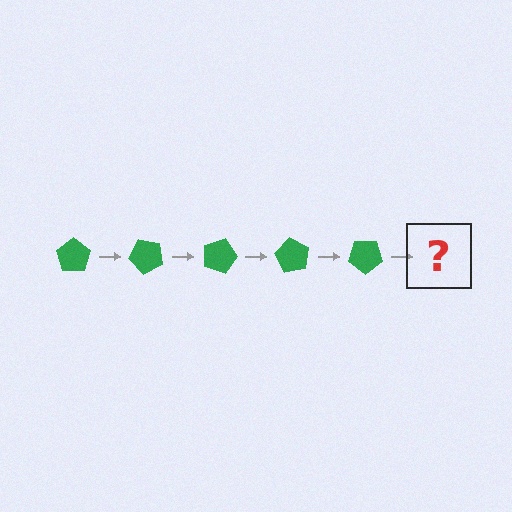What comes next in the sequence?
The next element should be a green pentagon rotated 225 degrees.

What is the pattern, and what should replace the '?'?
The pattern is that the pentagon rotates 45 degrees each step. The '?' should be a green pentagon rotated 225 degrees.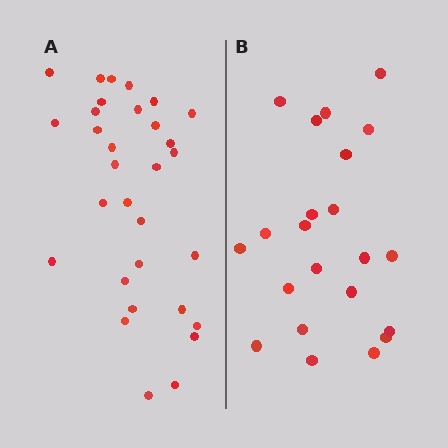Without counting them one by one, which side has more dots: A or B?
Region A (the left region) has more dots.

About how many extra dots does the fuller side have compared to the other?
Region A has roughly 8 or so more dots than region B.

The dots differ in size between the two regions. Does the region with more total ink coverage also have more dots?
No. Region B has more total ink coverage because its dots are larger, but region A actually contains more individual dots. Total area can be misleading — the number of items is what matters here.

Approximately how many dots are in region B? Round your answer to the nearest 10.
About 20 dots. (The exact count is 22, which rounds to 20.)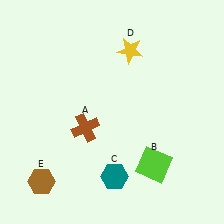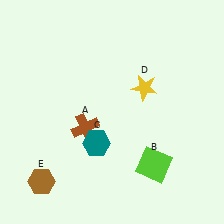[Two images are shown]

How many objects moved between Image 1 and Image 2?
2 objects moved between the two images.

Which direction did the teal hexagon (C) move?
The teal hexagon (C) moved up.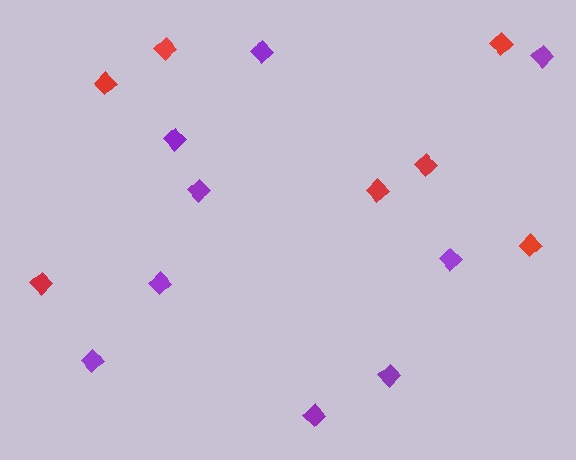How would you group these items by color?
There are 2 groups: one group of purple diamonds (9) and one group of red diamonds (7).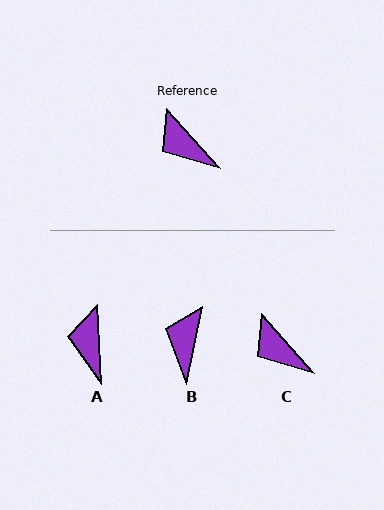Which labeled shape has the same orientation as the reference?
C.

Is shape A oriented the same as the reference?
No, it is off by about 39 degrees.